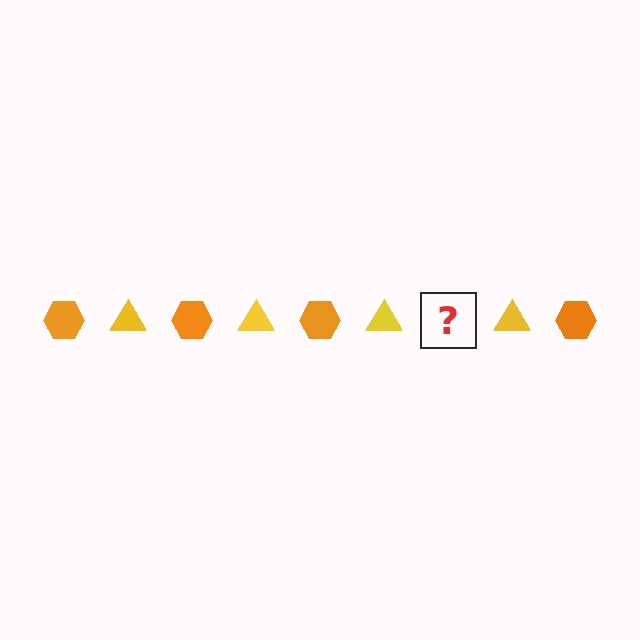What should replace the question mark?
The question mark should be replaced with an orange hexagon.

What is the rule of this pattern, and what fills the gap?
The rule is that the pattern alternates between orange hexagon and yellow triangle. The gap should be filled with an orange hexagon.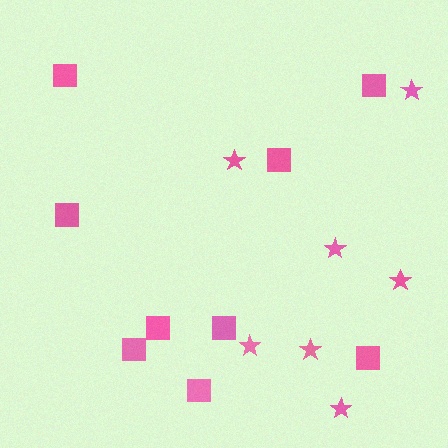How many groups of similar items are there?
There are 2 groups: one group of squares (9) and one group of stars (7).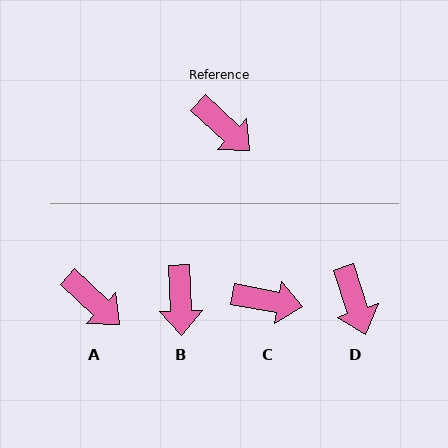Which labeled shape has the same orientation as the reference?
A.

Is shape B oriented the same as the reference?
No, it is off by about 45 degrees.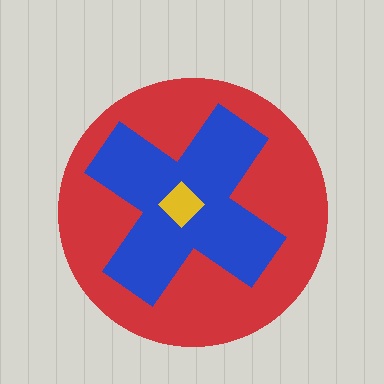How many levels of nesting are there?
3.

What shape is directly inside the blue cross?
The yellow diamond.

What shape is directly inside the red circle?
The blue cross.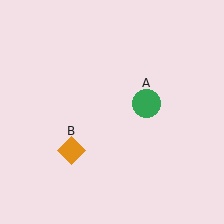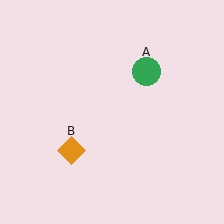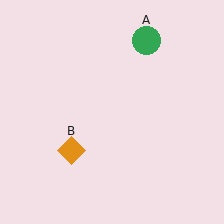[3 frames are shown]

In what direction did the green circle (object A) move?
The green circle (object A) moved up.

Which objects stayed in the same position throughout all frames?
Orange diamond (object B) remained stationary.